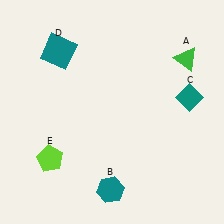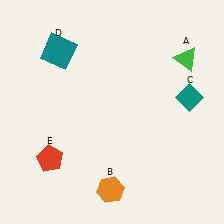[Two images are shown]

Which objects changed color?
B changed from teal to orange. E changed from lime to red.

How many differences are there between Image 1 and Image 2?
There are 2 differences between the two images.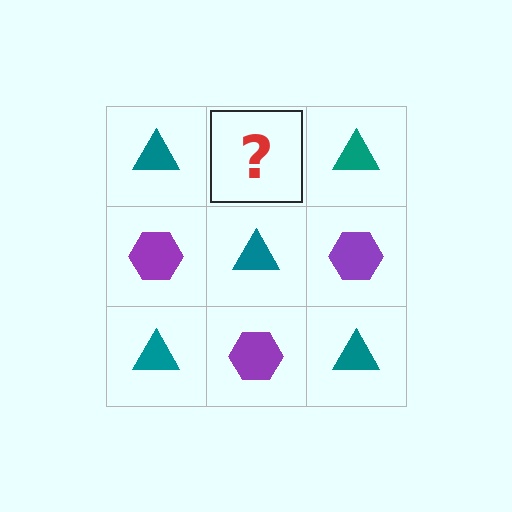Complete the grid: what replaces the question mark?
The question mark should be replaced with a purple hexagon.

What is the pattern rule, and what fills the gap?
The rule is that it alternates teal triangle and purple hexagon in a checkerboard pattern. The gap should be filled with a purple hexagon.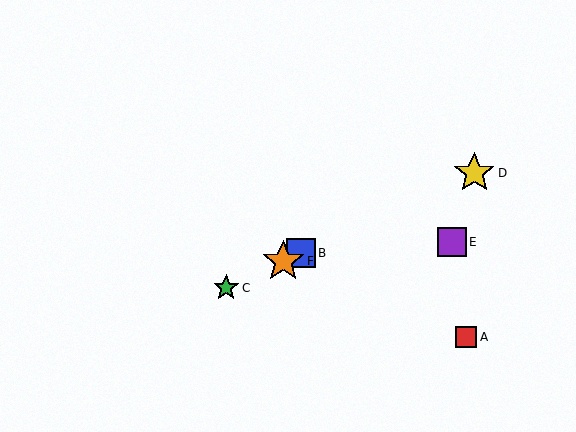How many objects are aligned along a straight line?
4 objects (B, C, D, F) are aligned along a straight line.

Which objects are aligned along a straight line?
Objects B, C, D, F are aligned along a straight line.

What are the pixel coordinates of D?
Object D is at (474, 173).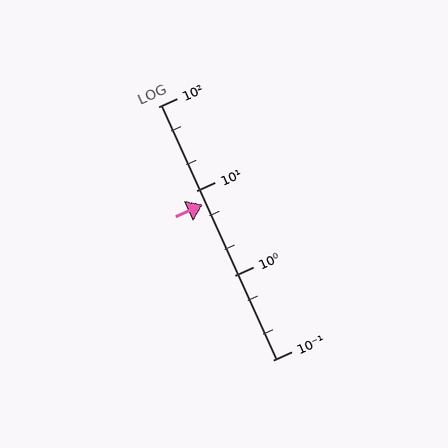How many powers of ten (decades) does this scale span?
The scale spans 3 decades, from 0.1 to 100.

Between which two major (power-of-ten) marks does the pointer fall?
The pointer is between 1 and 10.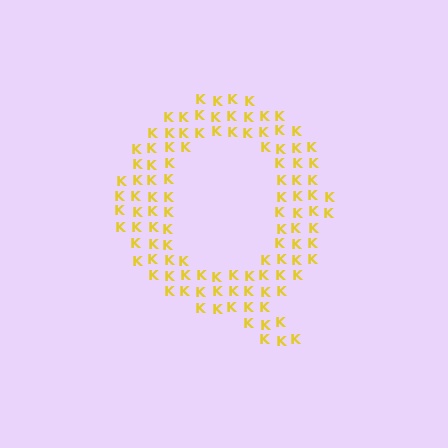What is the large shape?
The large shape is the letter Q.